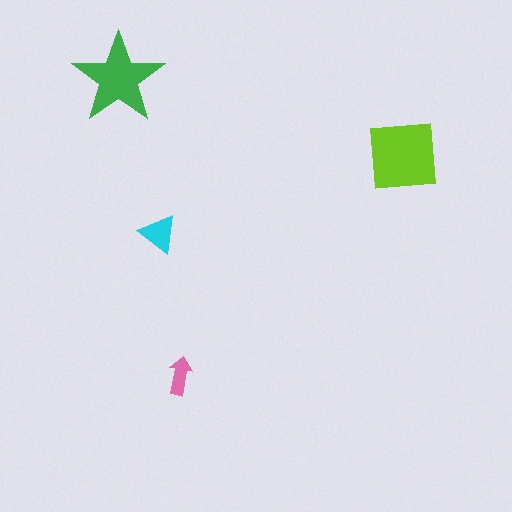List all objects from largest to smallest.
The lime square, the green star, the cyan triangle, the pink arrow.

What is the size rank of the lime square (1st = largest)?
1st.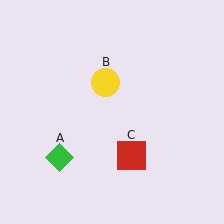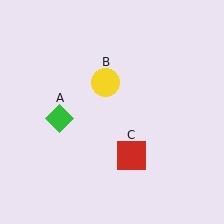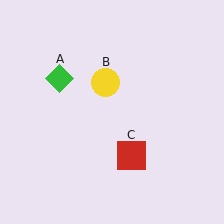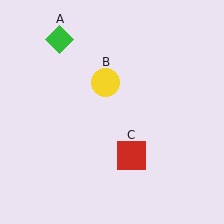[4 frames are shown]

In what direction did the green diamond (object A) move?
The green diamond (object A) moved up.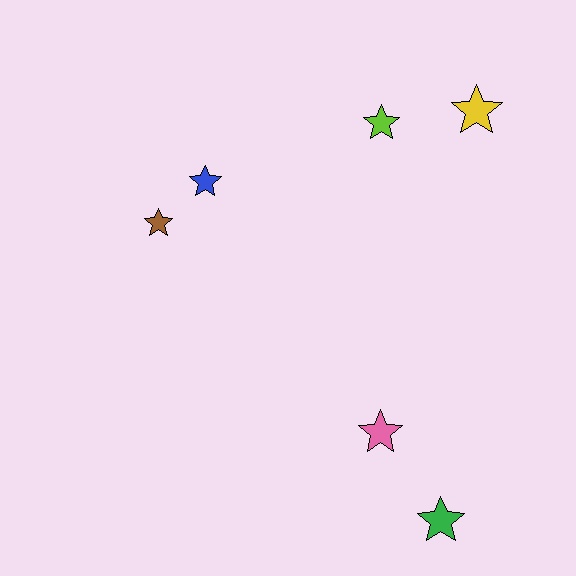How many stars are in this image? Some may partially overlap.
There are 6 stars.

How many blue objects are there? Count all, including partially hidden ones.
There is 1 blue object.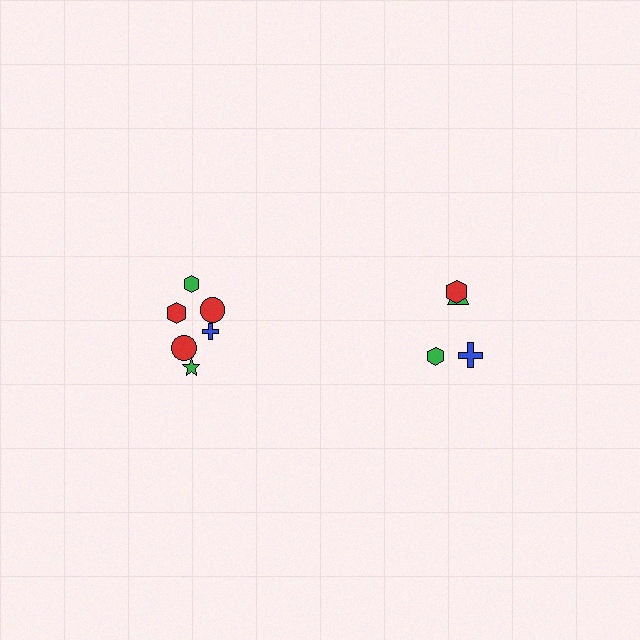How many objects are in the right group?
There are 4 objects.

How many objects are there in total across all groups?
There are 10 objects.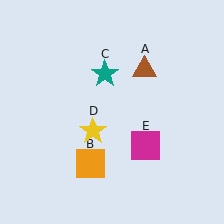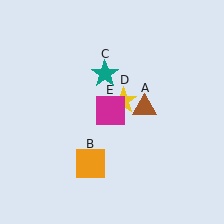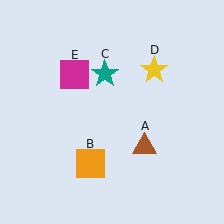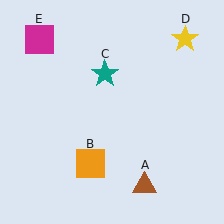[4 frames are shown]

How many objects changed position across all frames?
3 objects changed position: brown triangle (object A), yellow star (object D), magenta square (object E).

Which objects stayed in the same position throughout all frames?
Orange square (object B) and teal star (object C) remained stationary.